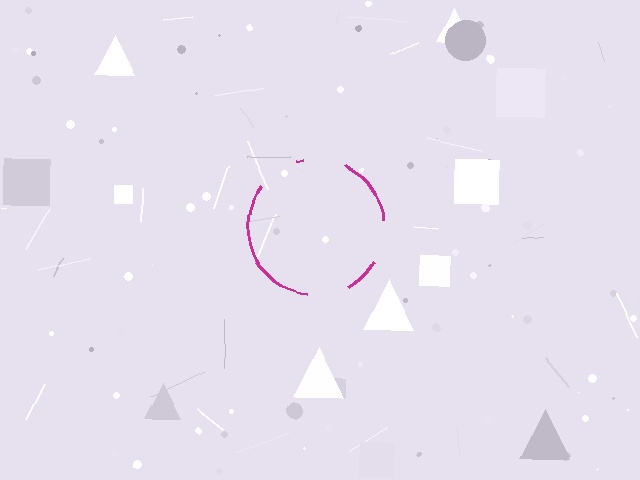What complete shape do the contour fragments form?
The contour fragments form a circle.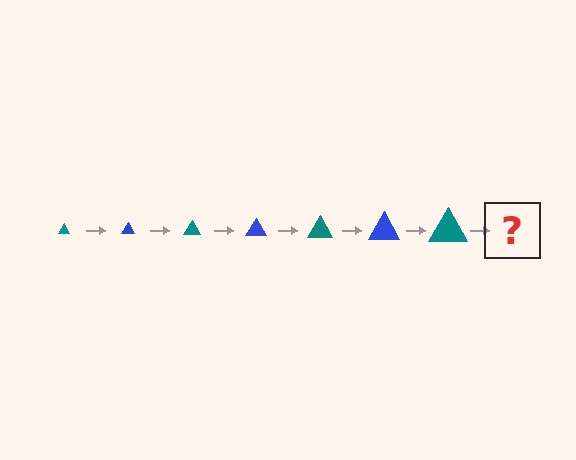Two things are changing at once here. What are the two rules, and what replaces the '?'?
The two rules are that the triangle grows larger each step and the color cycles through teal and blue. The '?' should be a blue triangle, larger than the previous one.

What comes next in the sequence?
The next element should be a blue triangle, larger than the previous one.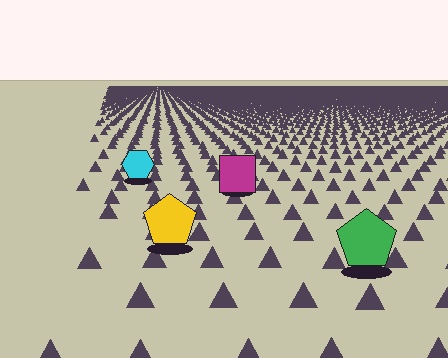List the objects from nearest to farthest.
From nearest to farthest: the green pentagon, the yellow pentagon, the magenta square, the cyan hexagon.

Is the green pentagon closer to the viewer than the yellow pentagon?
Yes. The green pentagon is closer — you can tell from the texture gradient: the ground texture is coarser near it.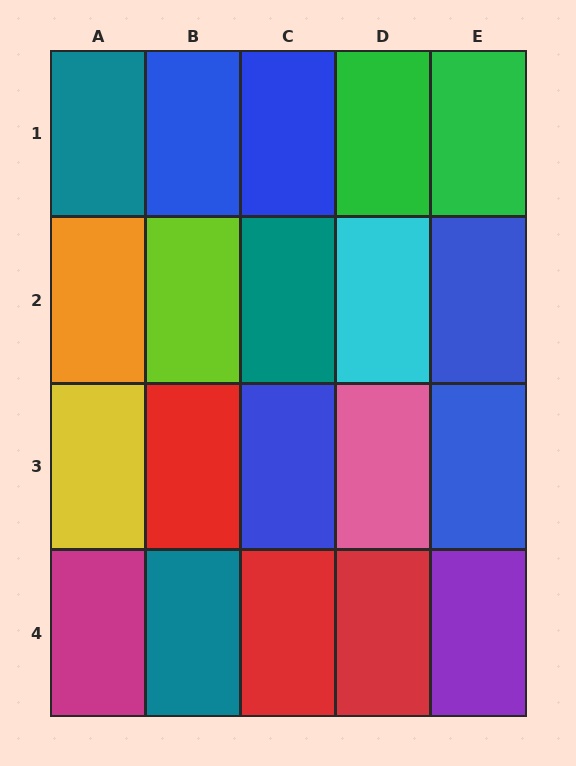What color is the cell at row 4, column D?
Red.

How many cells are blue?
5 cells are blue.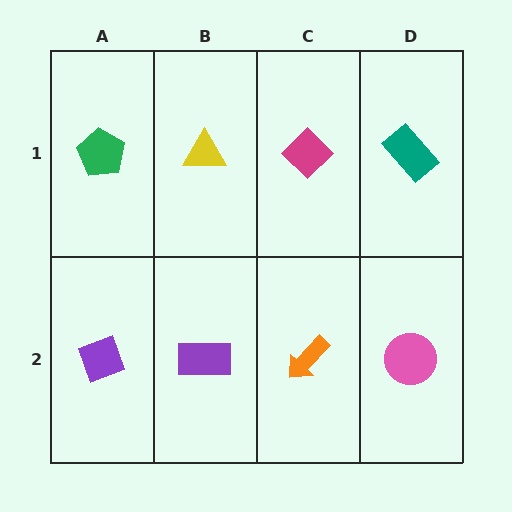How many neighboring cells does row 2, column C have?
3.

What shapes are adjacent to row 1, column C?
An orange arrow (row 2, column C), a yellow triangle (row 1, column B), a teal rectangle (row 1, column D).